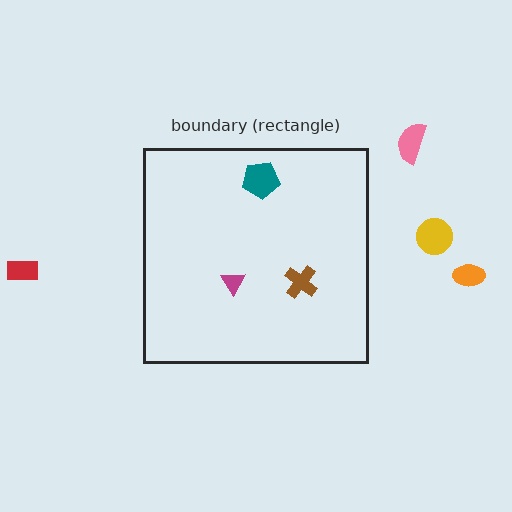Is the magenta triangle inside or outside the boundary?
Inside.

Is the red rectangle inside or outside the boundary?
Outside.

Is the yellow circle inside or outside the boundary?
Outside.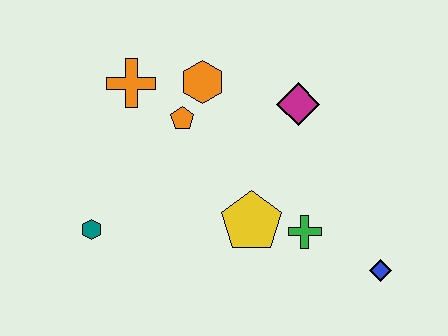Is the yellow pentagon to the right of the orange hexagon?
Yes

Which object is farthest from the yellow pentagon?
The orange cross is farthest from the yellow pentagon.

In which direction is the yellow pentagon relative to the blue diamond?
The yellow pentagon is to the left of the blue diamond.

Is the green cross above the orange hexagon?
No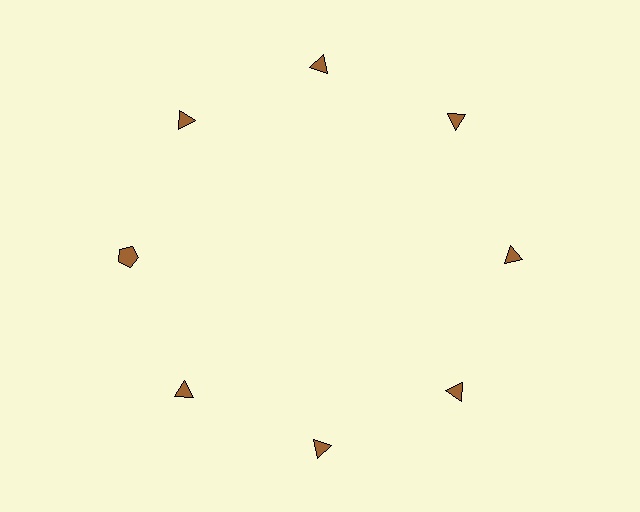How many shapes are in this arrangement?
There are 8 shapes arranged in a ring pattern.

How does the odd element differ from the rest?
It has a different shape: pentagon instead of triangle.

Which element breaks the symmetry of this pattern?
The brown pentagon at roughly the 9 o'clock position breaks the symmetry. All other shapes are brown triangles.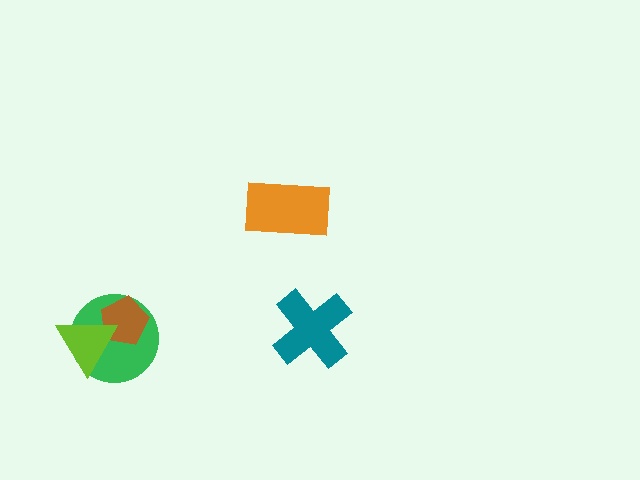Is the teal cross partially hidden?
No, no other shape covers it.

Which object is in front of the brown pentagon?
The lime triangle is in front of the brown pentagon.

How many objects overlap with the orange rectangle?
0 objects overlap with the orange rectangle.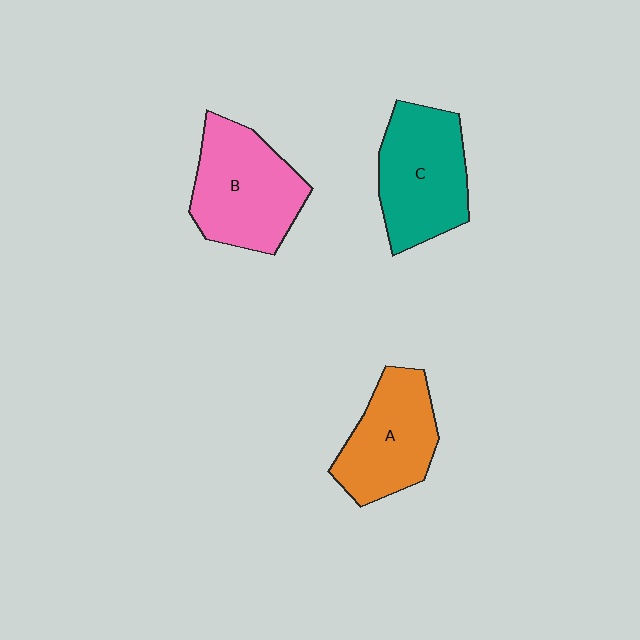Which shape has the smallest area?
Shape A (orange).